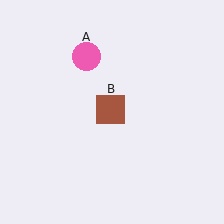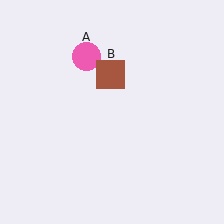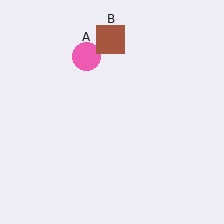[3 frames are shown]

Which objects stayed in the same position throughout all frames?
Pink circle (object A) remained stationary.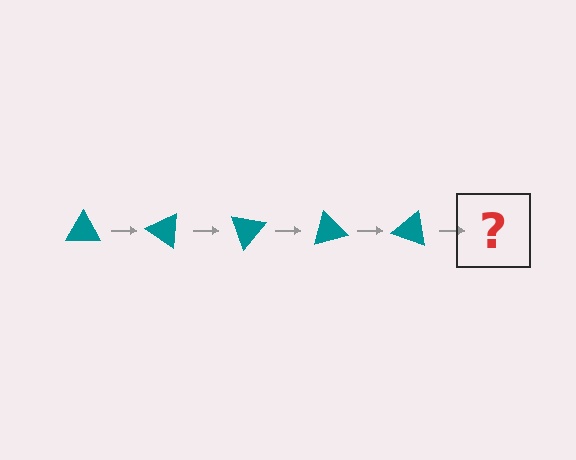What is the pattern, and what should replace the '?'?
The pattern is that the triangle rotates 35 degrees each step. The '?' should be a teal triangle rotated 175 degrees.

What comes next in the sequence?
The next element should be a teal triangle rotated 175 degrees.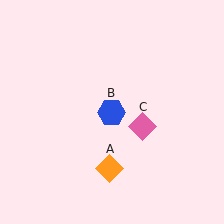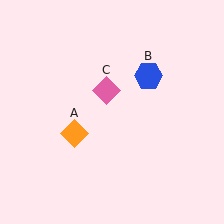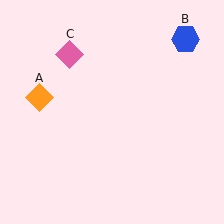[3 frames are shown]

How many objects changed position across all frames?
3 objects changed position: orange diamond (object A), blue hexagon (object B), pink diamond (object C).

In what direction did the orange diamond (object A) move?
The orange diamond (object A) moved up and to the left.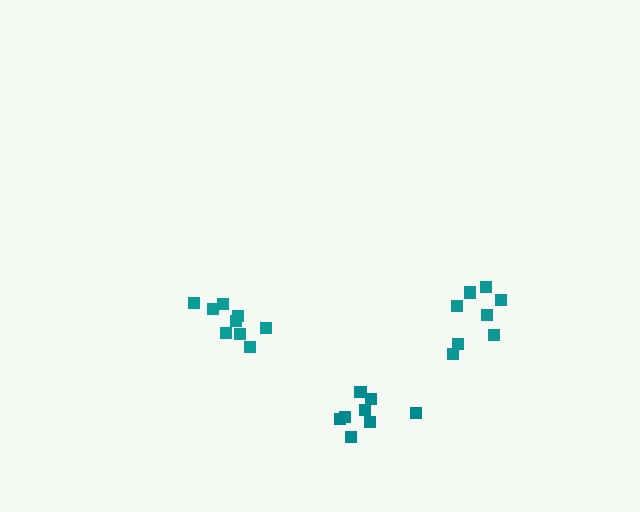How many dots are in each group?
Group 1: 8 dots, Group 2: 9 dots, Group 3: 8 dots (25 total).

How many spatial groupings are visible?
There are 3 spatial groupings.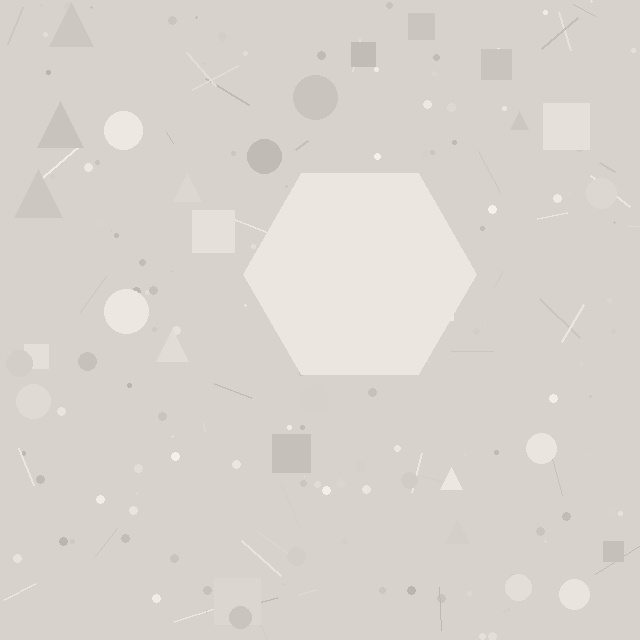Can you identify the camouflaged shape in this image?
The camouflaged shape is a hexagon.